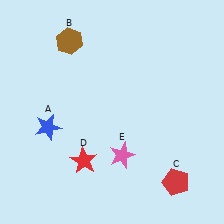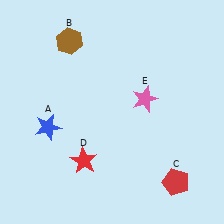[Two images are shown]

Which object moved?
The pink star (E) moved up.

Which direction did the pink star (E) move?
The pink star (E) moved up.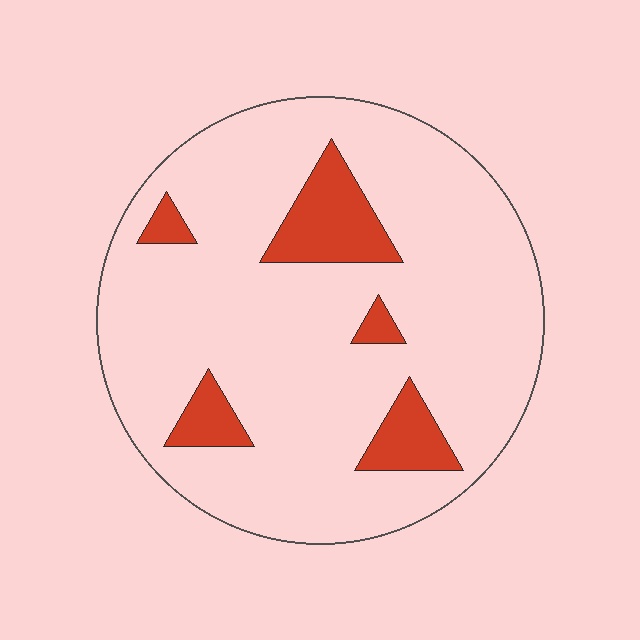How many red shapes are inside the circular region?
5.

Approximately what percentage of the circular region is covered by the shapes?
Approximately 15%.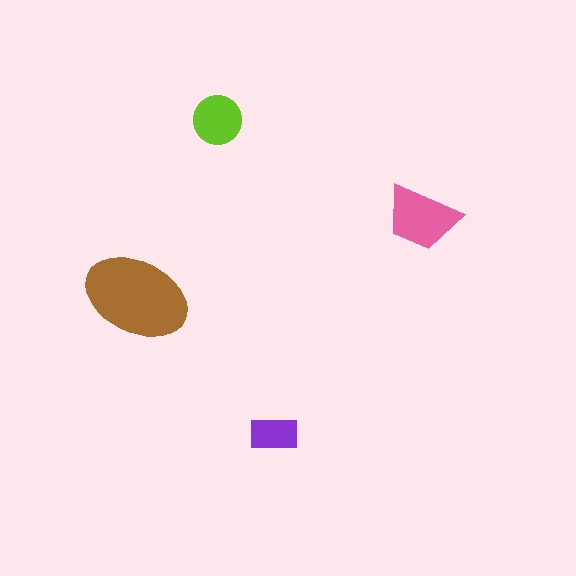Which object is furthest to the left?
The brown ellipse is leftmost.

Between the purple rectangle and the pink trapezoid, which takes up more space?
The pink trapezoid.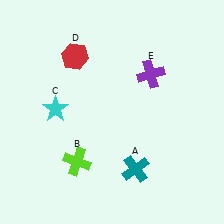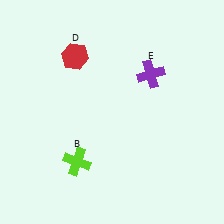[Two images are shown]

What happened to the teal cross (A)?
The teal cross (A) was removed in Image 2. It was in the bottom-right area of Image 1.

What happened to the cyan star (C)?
The cyan star (C) was removed in Image 2. It was in the top-left area of Image 1.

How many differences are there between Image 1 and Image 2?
There are 2 differences between the two images.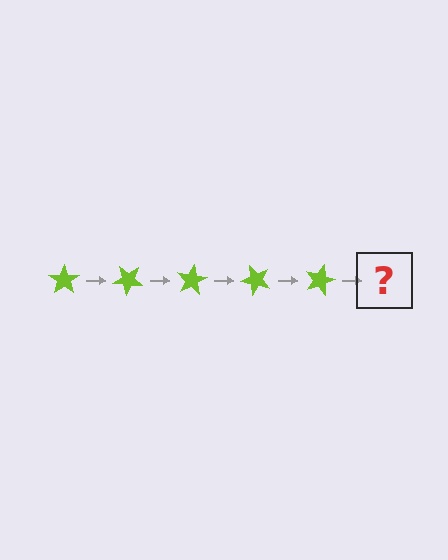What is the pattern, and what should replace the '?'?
The pattern is that the star rotates 40 degrees each step. The '?' should be a lime star rotated 200 degrees.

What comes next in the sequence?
The next element should be a lime star rotated 200 degrees.